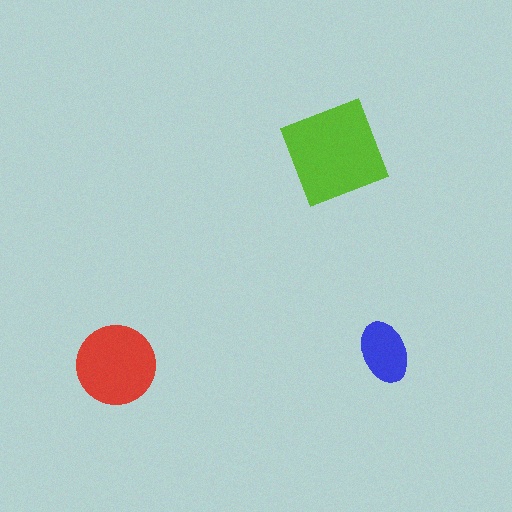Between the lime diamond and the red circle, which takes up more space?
The lime diamond.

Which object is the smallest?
The blue ellipse.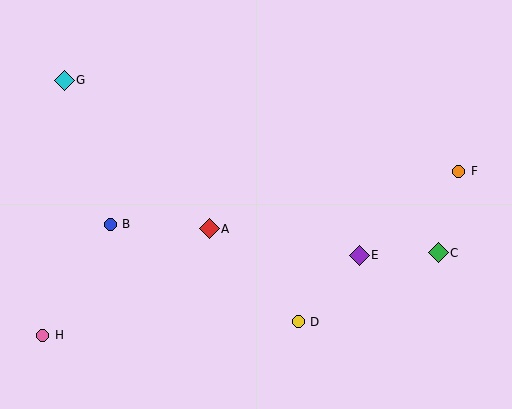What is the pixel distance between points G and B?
The distance between G and B is 151 pixels.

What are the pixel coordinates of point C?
Point C is at (438, 253).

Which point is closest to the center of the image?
Point A at (209, 229) is closest to the center.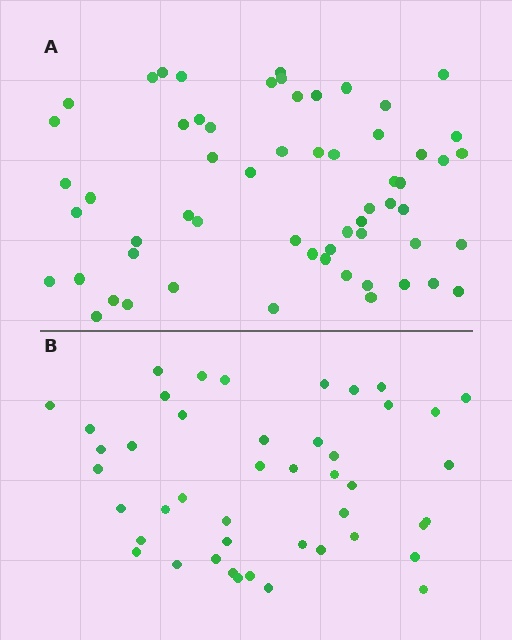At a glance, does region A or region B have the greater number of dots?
Region A (the top region) has more dots.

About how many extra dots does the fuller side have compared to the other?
Region A has approximately 15 more dots than region B.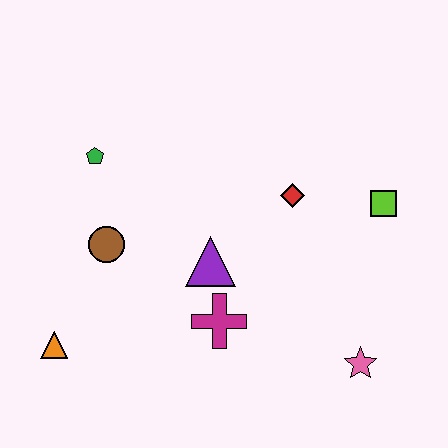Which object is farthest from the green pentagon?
The pink star is farthest from the green pentagon.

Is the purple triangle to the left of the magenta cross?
Yes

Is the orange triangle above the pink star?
Yes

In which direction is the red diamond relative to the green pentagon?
The red diamond is to the right of the green pentagon.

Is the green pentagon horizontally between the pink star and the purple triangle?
No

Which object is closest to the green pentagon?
The brown circle is closest to the green pentagon.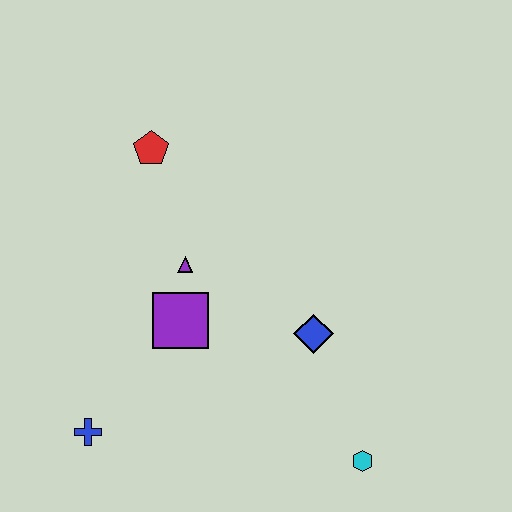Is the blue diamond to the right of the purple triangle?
Yes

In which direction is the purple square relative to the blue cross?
The purple square is above the blue cross.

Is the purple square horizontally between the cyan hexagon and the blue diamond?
No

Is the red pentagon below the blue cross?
No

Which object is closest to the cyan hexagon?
The blue diamond is closest to the cyan hexagon.